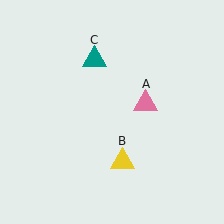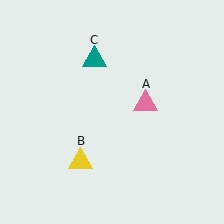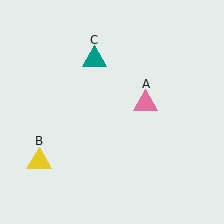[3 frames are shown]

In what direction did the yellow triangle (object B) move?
The yellow triangle (object B) moved left.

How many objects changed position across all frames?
1 object changed position: yellow triangle (object B).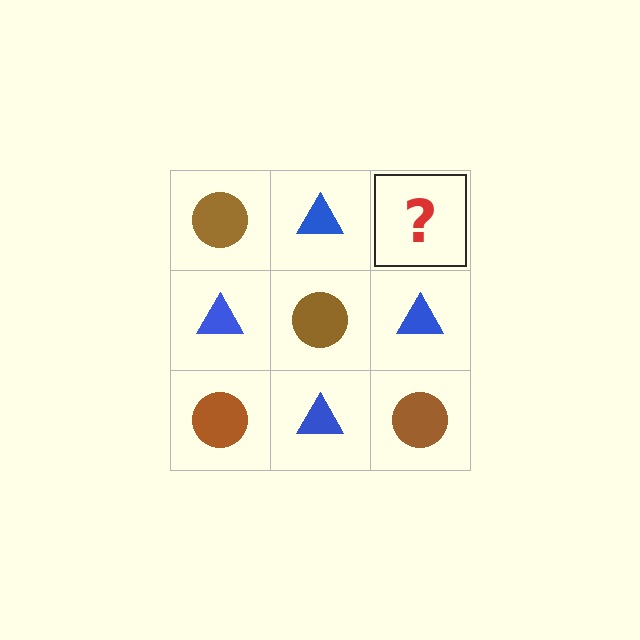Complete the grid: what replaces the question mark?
The question mark should be replaced with a brown circle.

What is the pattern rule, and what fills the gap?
The rule is that it alternates brown circle and blue triangle in a checkerboard pattern. The gap should be filled with a brown circle.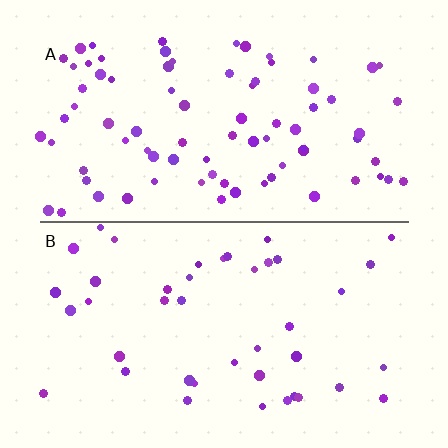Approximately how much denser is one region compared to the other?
Approximately 1.9× — region A over region B.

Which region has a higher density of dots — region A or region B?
A (the top).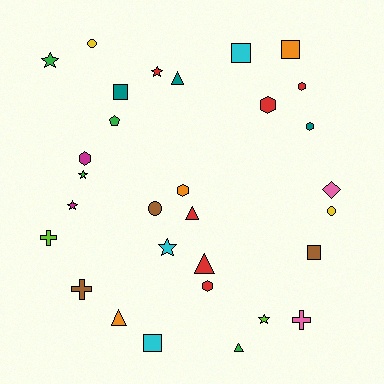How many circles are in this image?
There are 3 circles.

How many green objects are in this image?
There are 4 green objects.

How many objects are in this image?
There are 30 objects.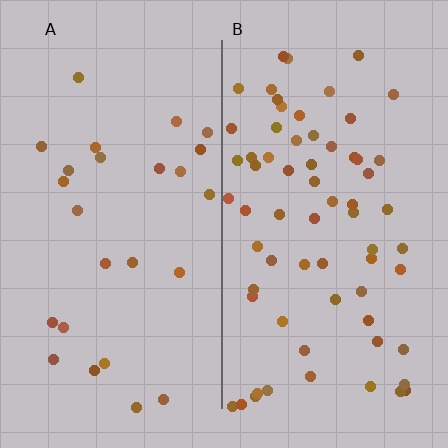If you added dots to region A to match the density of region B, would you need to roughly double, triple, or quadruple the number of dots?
Approximately triple.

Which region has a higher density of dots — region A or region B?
B (the right).